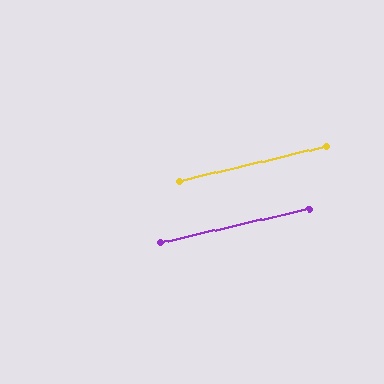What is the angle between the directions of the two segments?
Approximately 0 degrees.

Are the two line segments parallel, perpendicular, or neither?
Parallel — their directions differ by only 0.4°.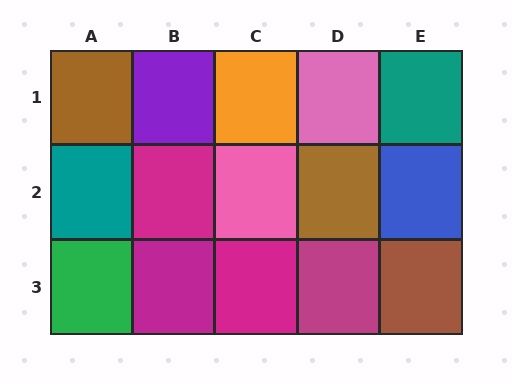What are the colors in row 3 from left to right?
Green, magenta, magenta, magenta, brown.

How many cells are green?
1 cell is green.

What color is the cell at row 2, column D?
Brown.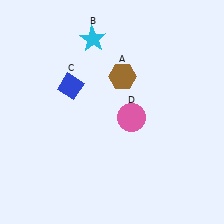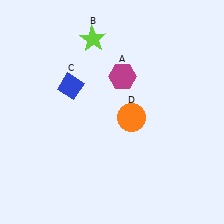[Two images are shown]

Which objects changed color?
A changed from brown to magenta. B changed from cyan to lime. D changed from pink to orange.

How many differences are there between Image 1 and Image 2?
There are 3 differences between the two images.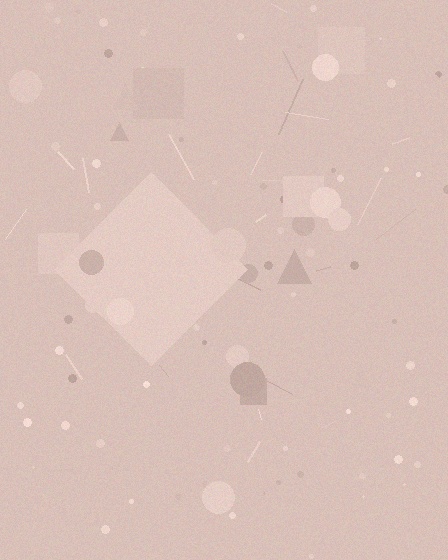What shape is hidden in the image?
A diamond is hidden in the image.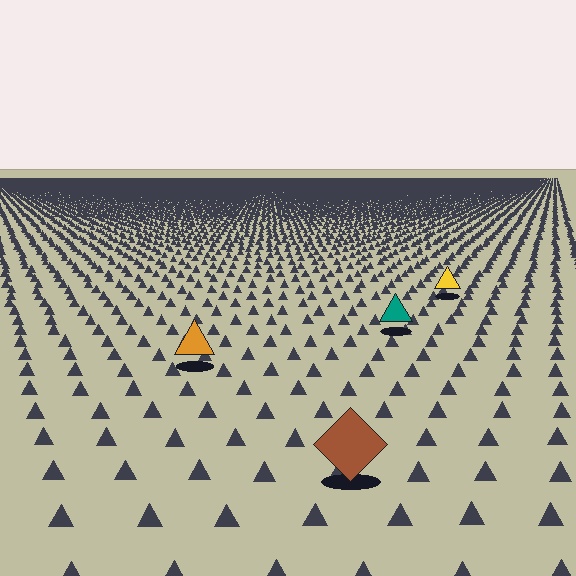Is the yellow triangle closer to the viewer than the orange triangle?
No. The orange triangle is closer — you can tell from the texture gradient: the ground texture is coarser near it.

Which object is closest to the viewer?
The brown diamond is closest. The texture marks near it are larger and more spread out.